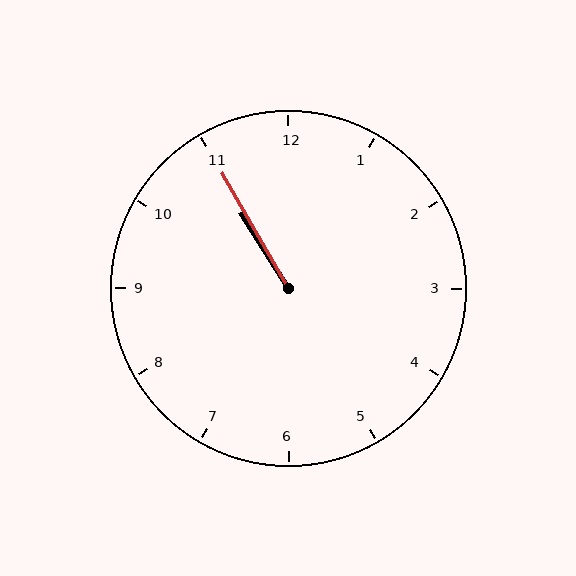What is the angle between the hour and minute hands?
Approximately 2 degrees.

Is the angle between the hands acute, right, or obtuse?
It is acute.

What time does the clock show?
10:55.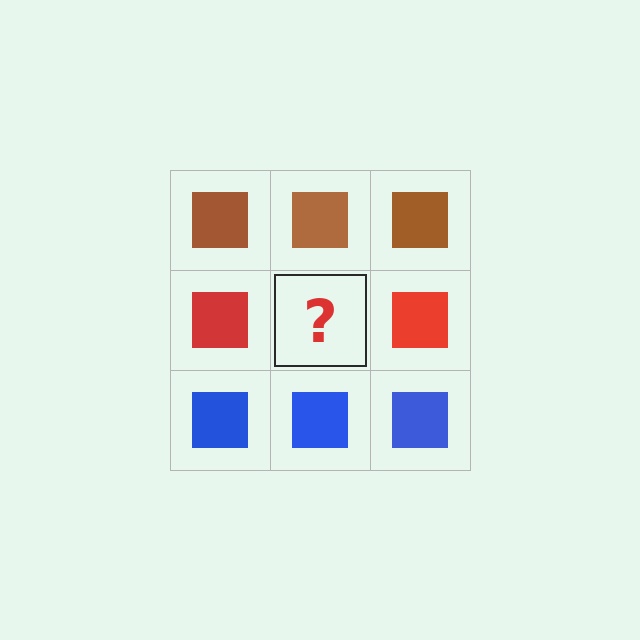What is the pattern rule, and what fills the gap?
The rule is that each row has a consistent color. The gap should be filled with a red square.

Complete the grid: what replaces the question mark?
The question mark should be replaced with a red square.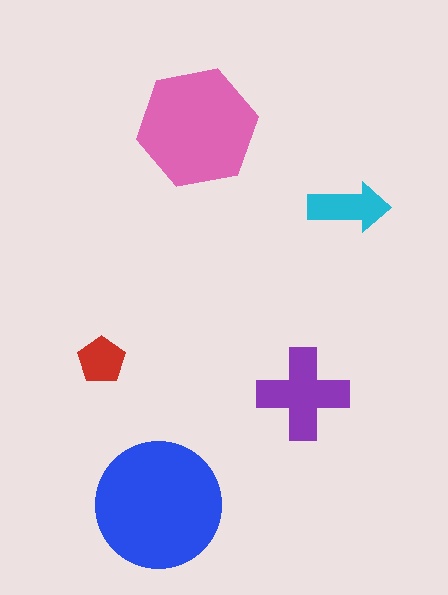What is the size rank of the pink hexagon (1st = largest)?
2nd.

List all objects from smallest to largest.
The red pentagon, the cyan arrow, the purple cross, the pink hexagon, the blue circle.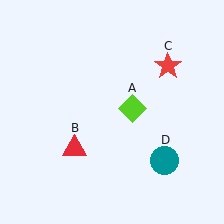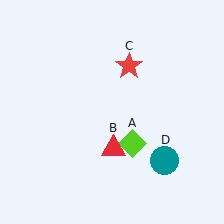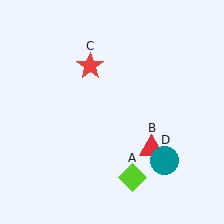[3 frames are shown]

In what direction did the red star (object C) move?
The red star (object C) moved left.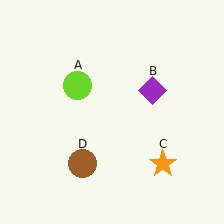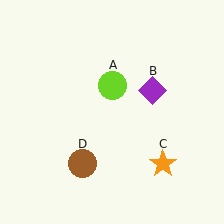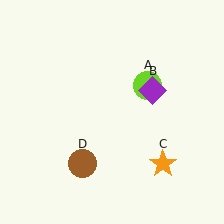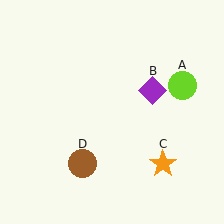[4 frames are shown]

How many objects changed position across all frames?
1 object changed position: lime circle (object A).